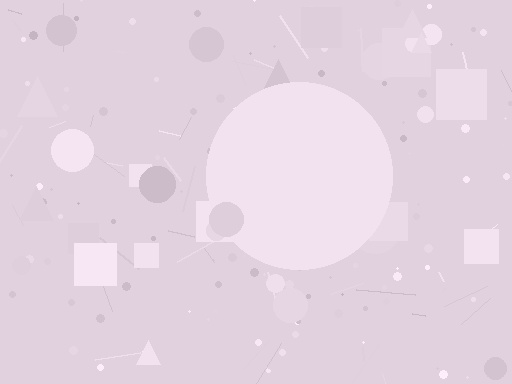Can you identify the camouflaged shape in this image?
The camouflaged shape is a circle.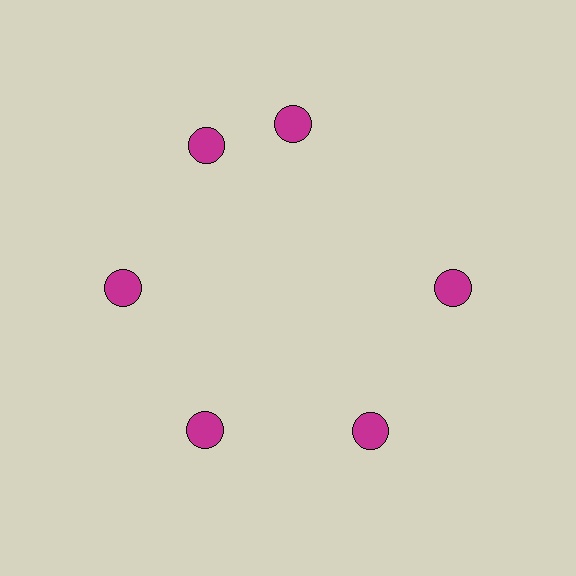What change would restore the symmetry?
The symmetry would be restored by rotating it back into even spacing with its neighbors so that all 6 circles sit at equal angles and equal distance from the center.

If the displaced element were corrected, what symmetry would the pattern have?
It would have 6-fold rotational symmetry — the pattern would map onto itself every 60 degrees.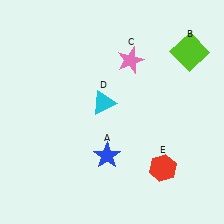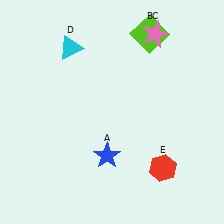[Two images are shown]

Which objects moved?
The objects that moved are: the lime square (B), the pink star (C), the cyan triangle (D).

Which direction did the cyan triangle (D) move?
The cyan triangle (D) moved up.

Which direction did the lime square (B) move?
The lime square (B) moved left.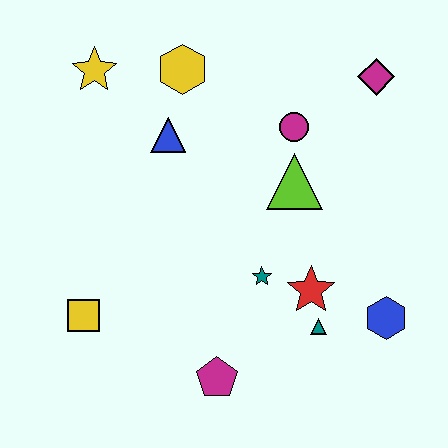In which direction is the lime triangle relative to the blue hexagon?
The lime triangle is above the blue hexagon.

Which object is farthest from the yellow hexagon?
The blue hexagon is farthest from the yellow hexagon.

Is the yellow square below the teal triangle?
No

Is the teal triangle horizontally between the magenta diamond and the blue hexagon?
No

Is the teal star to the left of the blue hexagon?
Yes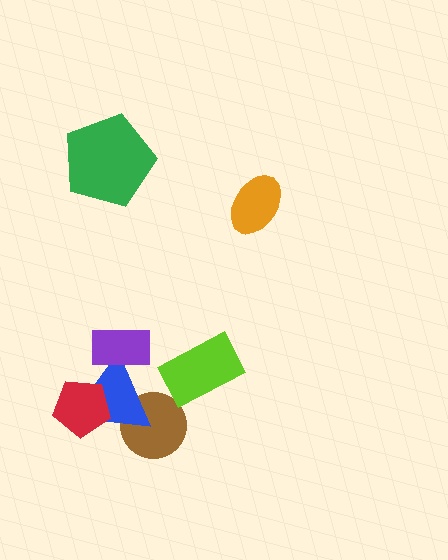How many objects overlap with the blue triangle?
3 objects overlap with the blue triangle.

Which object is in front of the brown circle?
The blue triangle is in front of the brown circle.